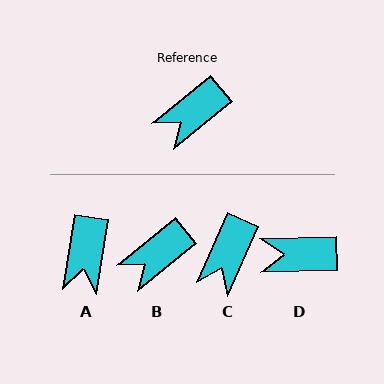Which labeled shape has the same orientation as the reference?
B.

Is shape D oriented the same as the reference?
No, it is off by about 37 degrees.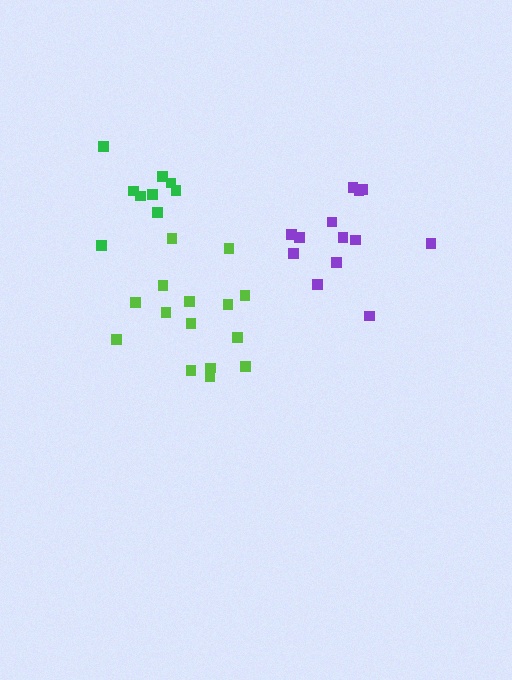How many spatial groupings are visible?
There are 3 spatial groupings.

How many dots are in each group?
Group 1: 15 dots, Group 2: 13 dots, Group 3: 9 dots (37 total).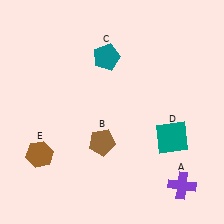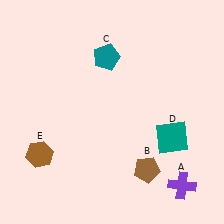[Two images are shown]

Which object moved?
The brown pentagon (B) moved right.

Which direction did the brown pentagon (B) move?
The brown pentagon (B) moved right.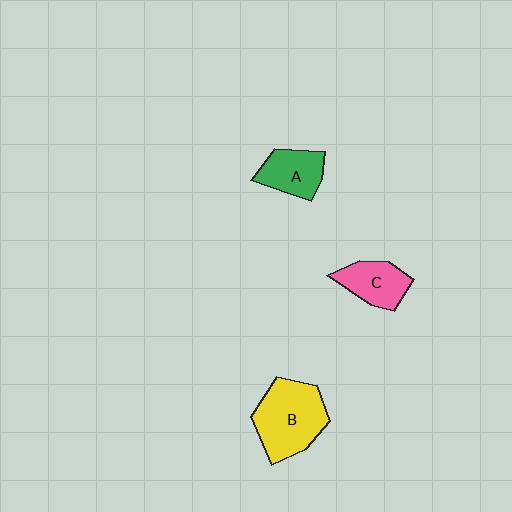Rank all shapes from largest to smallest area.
From largest to smallest: B (yellow), C (pink), A (green).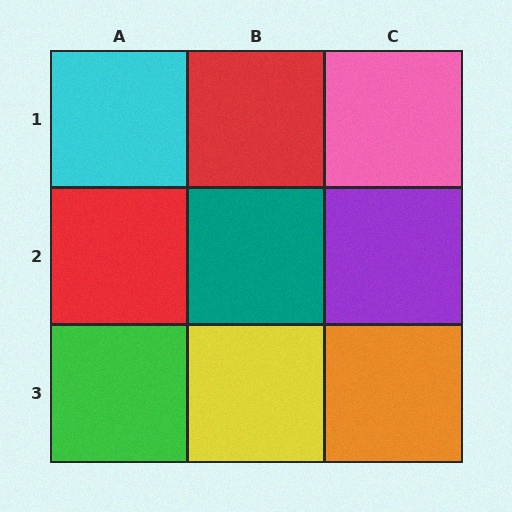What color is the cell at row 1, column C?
Pink.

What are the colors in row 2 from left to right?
Red, teal, purple.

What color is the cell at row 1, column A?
Cyan.